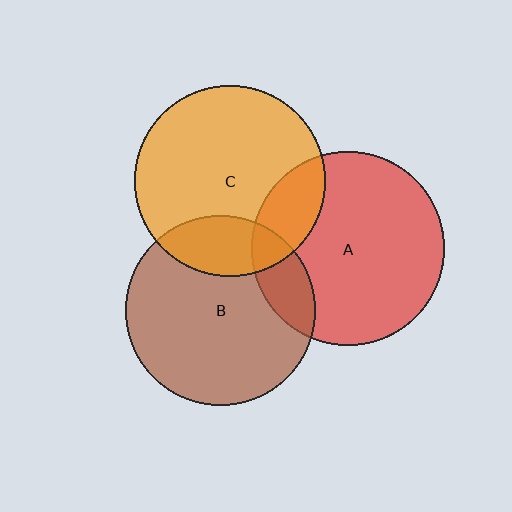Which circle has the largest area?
Circle A (red).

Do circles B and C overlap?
Yes.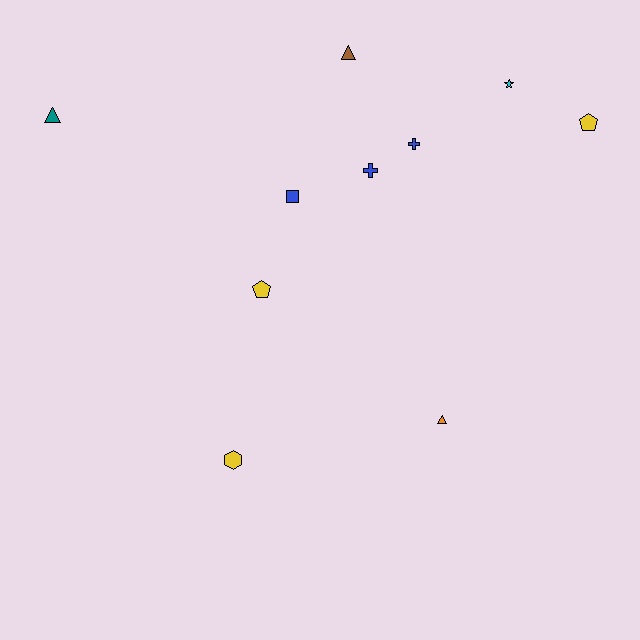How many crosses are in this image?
There are 2 crosses.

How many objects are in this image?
There are 10 objects.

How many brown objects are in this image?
There is 1 brown object.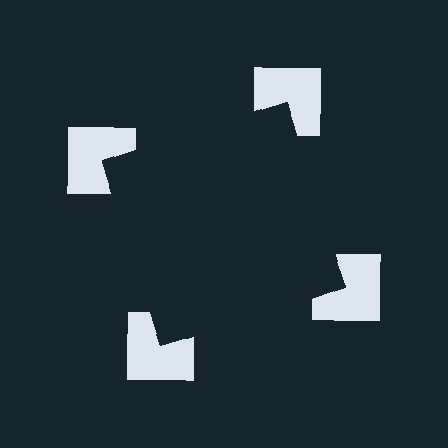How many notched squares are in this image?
There are 4 — one at each vertex of the illusory square.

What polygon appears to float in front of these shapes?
An illusory square — its edges are inferred from the aligned wedge cuts in the notched squares, not physically drawn.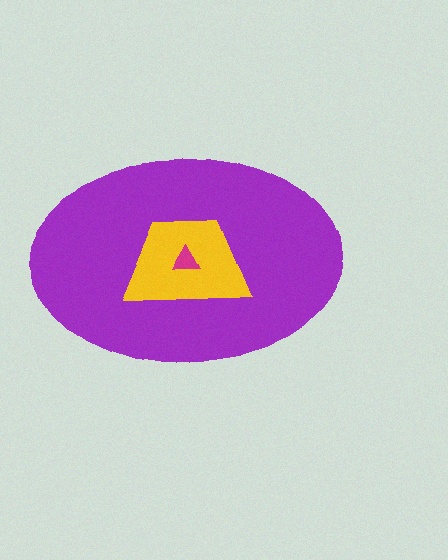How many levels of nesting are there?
3.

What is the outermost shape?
The purple ellipse.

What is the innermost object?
The magenta triangle.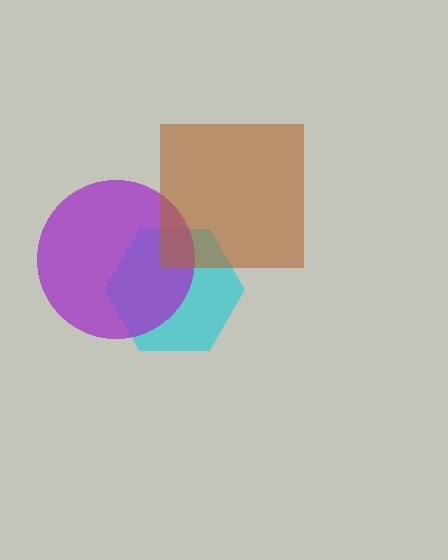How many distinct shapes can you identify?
There are 3 distinct shapes: a cyan hexagon, a purple circle, a brown square.